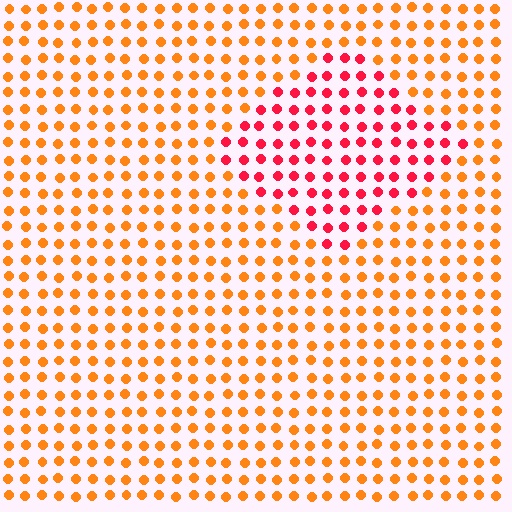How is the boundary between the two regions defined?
The boundary is defined purely by a slight shift in hue (about 41 degrees). Spacing, size, and orientation are identical on both sides.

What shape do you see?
I see a diamond.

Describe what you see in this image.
The image is filled with small orange elements in a uniform arrangement. A diamond-shaped region is visible where the elements are tinted to a slightly different hue, forming a subtle color boundary.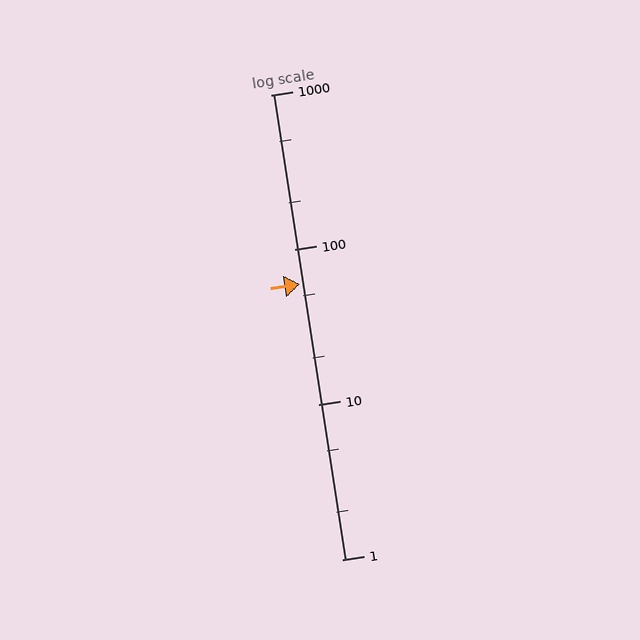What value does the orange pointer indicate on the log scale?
The pointer indicates approximately 60.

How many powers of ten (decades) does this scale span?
The scale spans 3 decades, from 1 to 1000.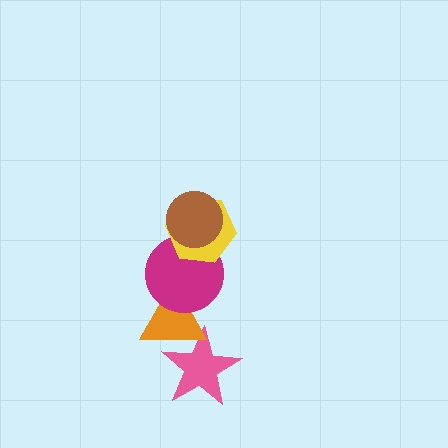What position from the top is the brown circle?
The brown circle is 1st from the top.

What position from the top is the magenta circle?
The magenta circle is 3rd from the top.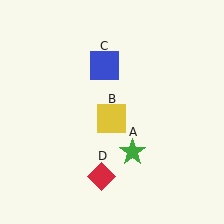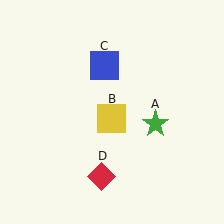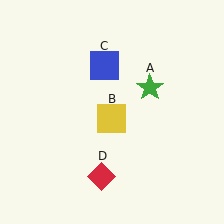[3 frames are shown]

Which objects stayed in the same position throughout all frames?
Yellow square (object B) and blue square (object C) and red diamond (object D) remained stationary.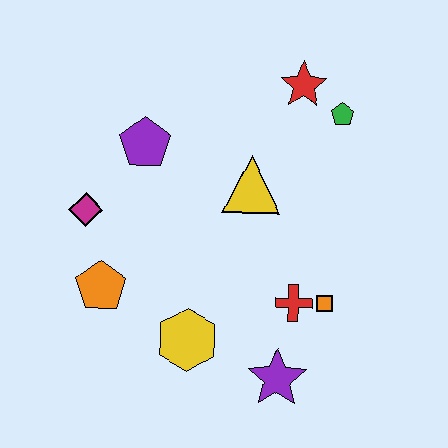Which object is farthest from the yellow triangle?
The purple star is farthest from the yellow triangle.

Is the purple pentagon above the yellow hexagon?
Yes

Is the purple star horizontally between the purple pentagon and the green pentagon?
Yes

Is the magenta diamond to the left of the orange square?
Yes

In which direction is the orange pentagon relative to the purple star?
The orange pentagon is to the left of the purple star.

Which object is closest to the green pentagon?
The red star is closest to the green pentagon.